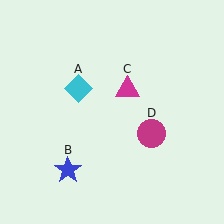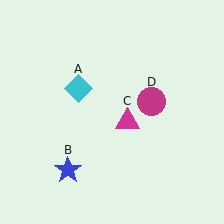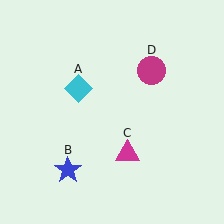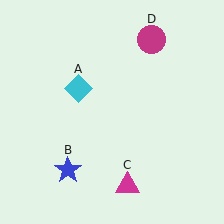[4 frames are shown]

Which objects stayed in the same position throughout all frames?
Cyan diamond (object A) and blue star (object B) remained stationary.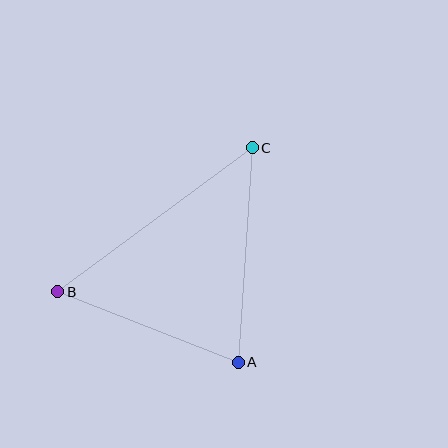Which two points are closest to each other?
Points A and B are closest to each other.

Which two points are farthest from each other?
Points B and C are farthest from each other.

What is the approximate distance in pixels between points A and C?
The distance between A and C is approximately 215 pixels.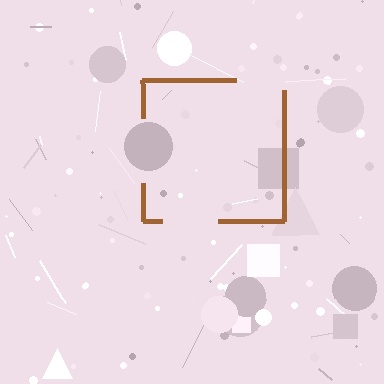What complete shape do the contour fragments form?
The contour fragments form a square.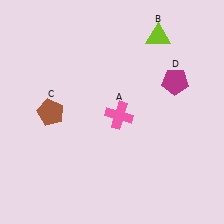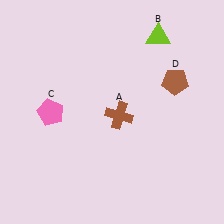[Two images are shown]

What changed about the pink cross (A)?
In Image 1, A is pink. In Image 2, it changed to brown.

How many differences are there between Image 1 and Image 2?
There are 3 differences between the two images.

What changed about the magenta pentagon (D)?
In Image 1, D is magenta. In Image 2, it changed to brown.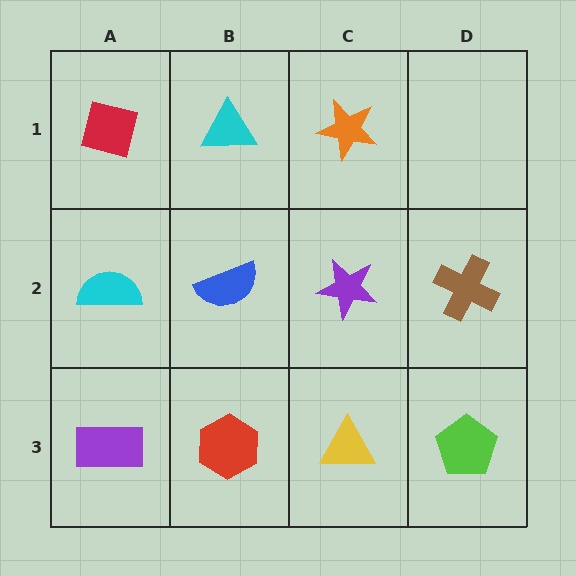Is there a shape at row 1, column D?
No, that cell is empty.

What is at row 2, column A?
A cyan semicircle.